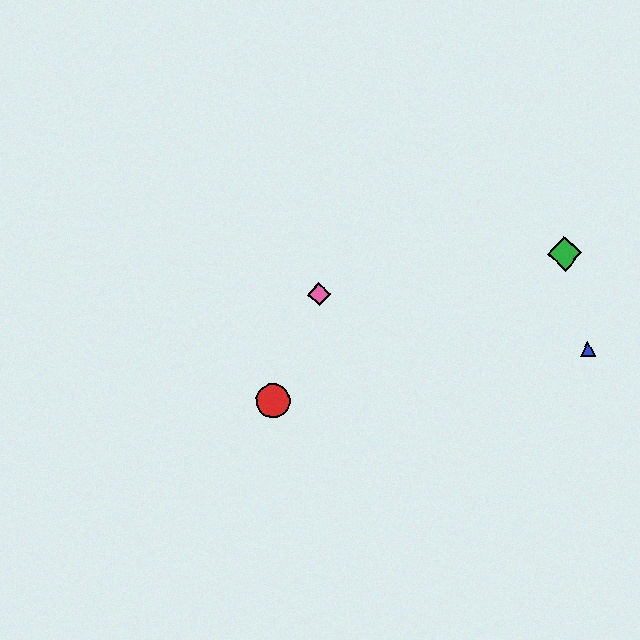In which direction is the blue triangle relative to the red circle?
The blue triangle is to the right of the red circle.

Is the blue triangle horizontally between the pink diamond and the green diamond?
No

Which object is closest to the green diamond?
The blue triangle is closest to the green diamond.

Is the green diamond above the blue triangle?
Yes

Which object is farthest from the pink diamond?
The blue triangle is farthest from the pink diamond.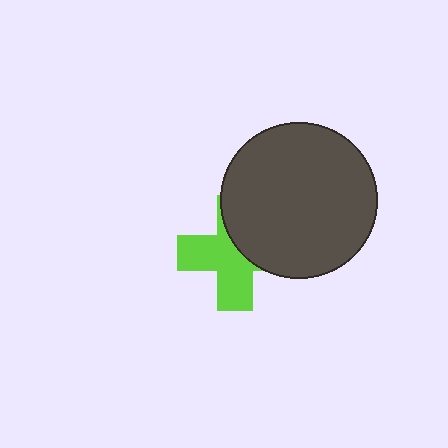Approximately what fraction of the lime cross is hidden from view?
Roughly 44% of the lime cross is hidden behind the dark gray circle.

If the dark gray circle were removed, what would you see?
You would see the complete lime cross.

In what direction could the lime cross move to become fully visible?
The lime cross could move toward the lower-left. That would shift it out from behind the dark gray circle entirely.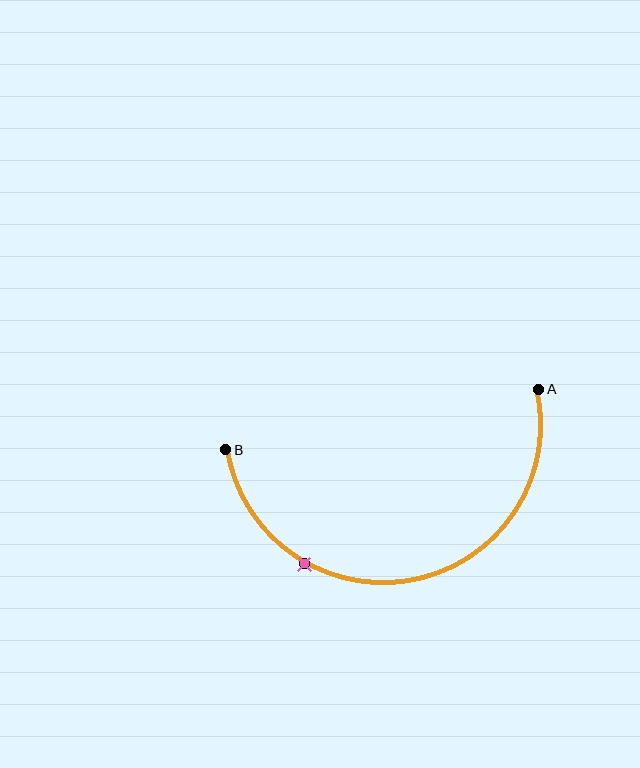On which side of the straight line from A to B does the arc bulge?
The arc bulges below the straight line connecting A and B.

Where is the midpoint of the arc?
The arc midpoint is the point on the curve farthest from the straight line joining A and B. It sits below that line.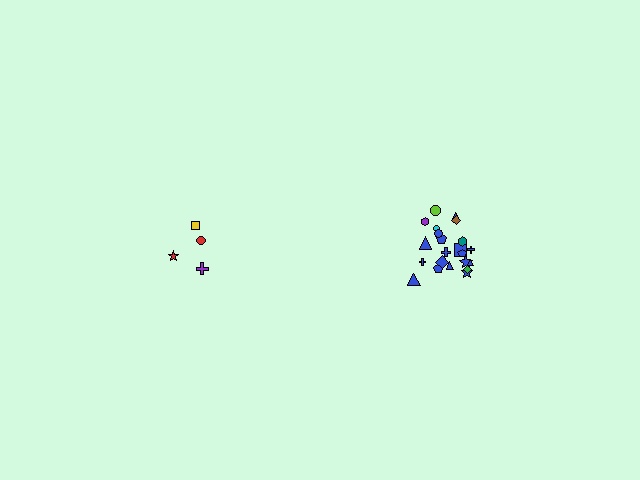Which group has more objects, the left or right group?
The right group.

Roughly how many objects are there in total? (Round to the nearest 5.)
Roughly 25 objects in total.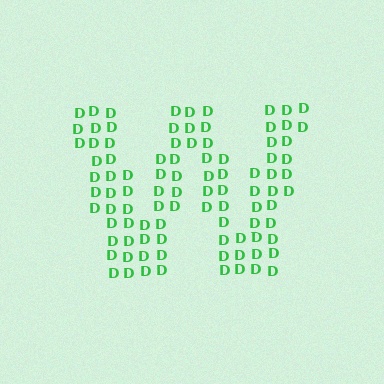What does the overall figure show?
The overall figure shows the letter W.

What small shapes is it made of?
It is made of small letter D's.